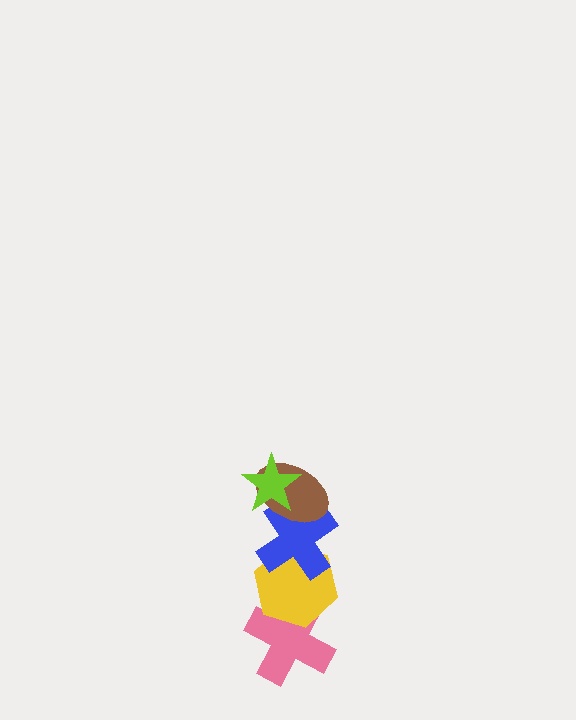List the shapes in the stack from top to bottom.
From top to bottom: the lime star, the brown ellipse, the blue cross, the yellow hexagon, the pink cross.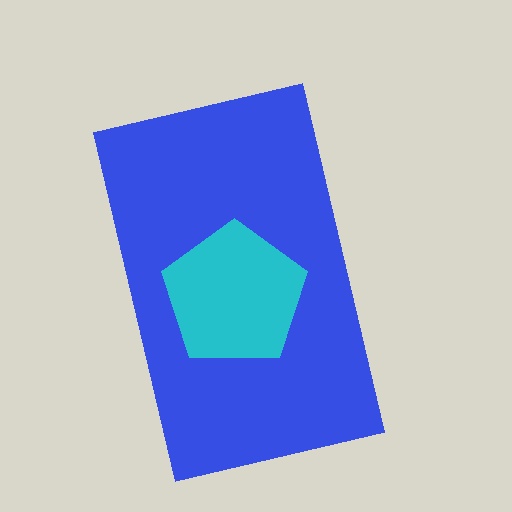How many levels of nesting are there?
2.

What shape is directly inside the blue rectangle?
The cyan pentagon.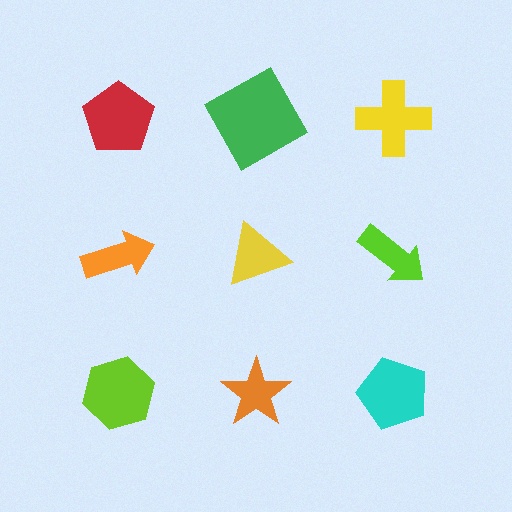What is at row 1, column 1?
A red pentagon.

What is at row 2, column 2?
A yellow triangle.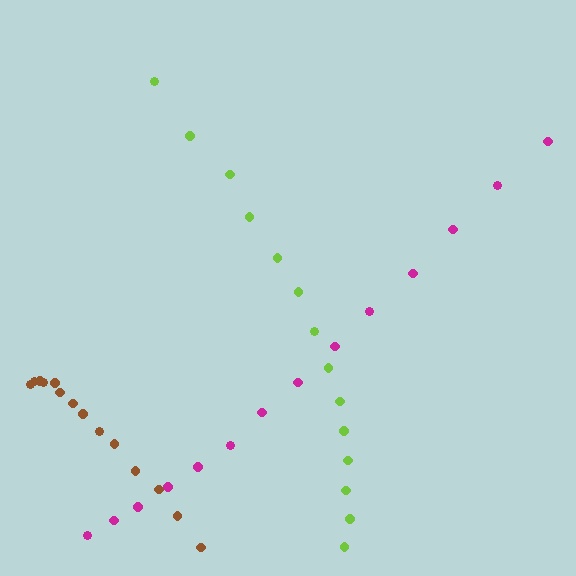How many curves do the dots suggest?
There are 3 distinct paths.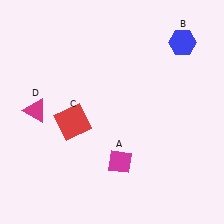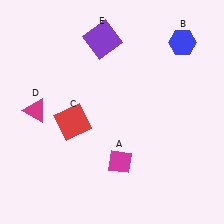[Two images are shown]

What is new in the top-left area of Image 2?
A purple square (E) was added in the top-left area of Image 2.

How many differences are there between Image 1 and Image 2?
There is 1 difference between the two images.